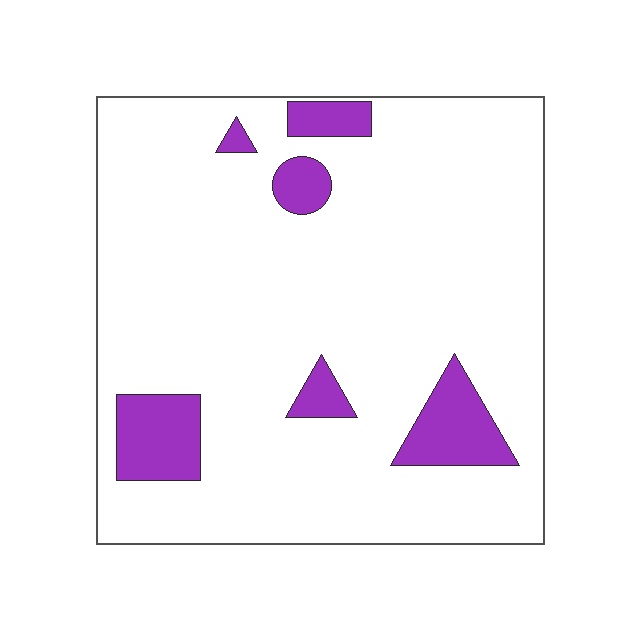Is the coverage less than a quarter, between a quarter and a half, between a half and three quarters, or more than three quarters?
Less than a quarter.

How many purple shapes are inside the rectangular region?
6.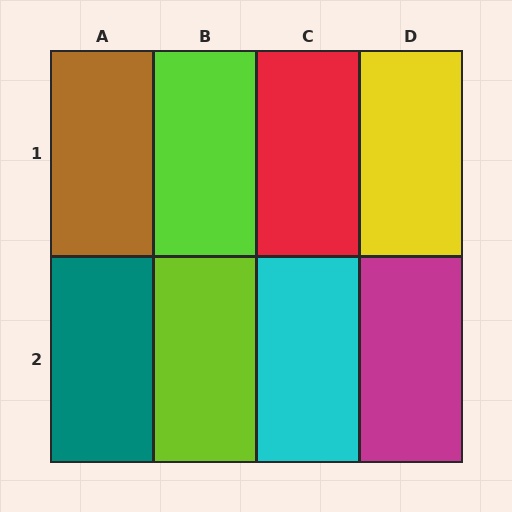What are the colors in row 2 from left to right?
Teal, lime, cyan, magenta.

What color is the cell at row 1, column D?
Yellow.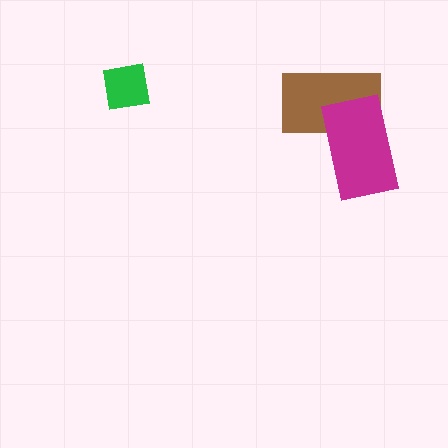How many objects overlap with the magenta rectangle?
1 object overlaps with the magenta rectangle.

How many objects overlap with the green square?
0 objects overlap with the green square.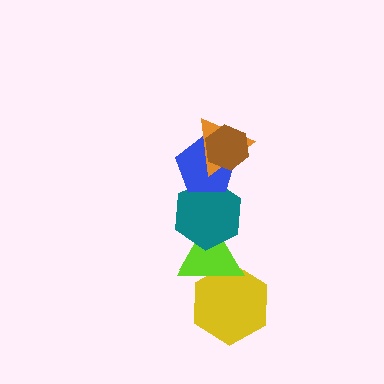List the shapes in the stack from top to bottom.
From top to bottom: the brown hexagon, the orange triangle, the blue pentagon, the teal hexagon, the lime triangle, the yellow hexagon.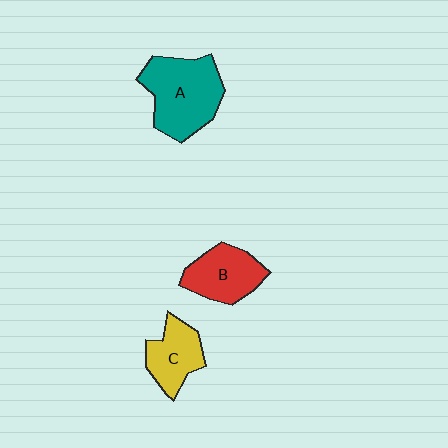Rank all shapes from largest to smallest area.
From largest to smallest: A (teal), B (red), C (yellow).